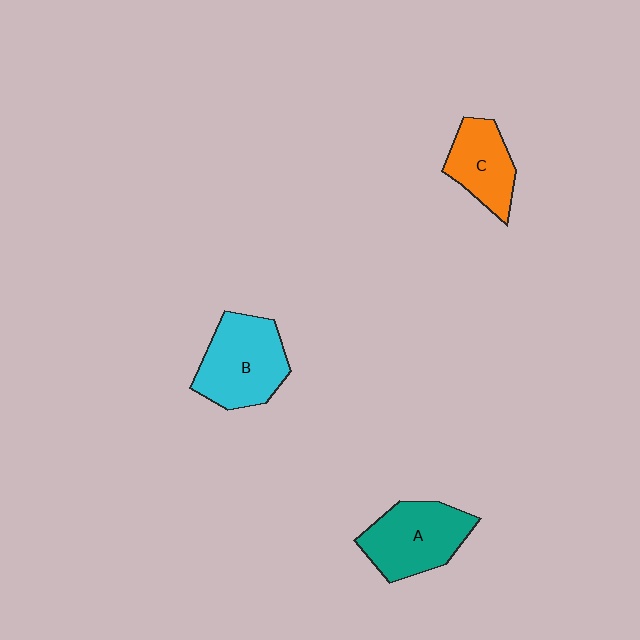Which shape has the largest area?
Shape B (cyan).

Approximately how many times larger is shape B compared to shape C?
Approximately 1.4 times.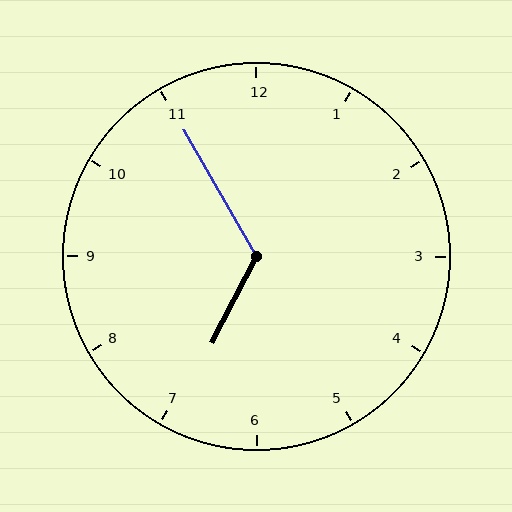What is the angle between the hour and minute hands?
Approximately 122 degrees.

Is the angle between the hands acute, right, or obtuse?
It is obtuse.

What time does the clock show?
6:55.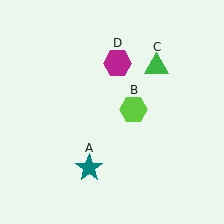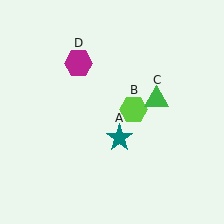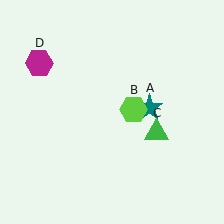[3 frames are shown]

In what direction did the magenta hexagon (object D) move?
The magenta hexagon (object D) moved left.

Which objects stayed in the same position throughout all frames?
Lime hexagon (object B) remained stationary.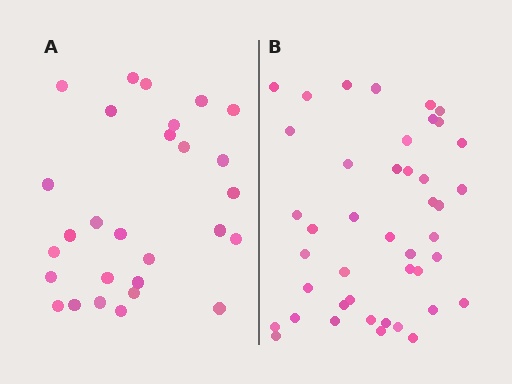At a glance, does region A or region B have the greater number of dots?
Region B (the right region) has more dots.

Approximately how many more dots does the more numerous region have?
Region B has approximately 15 more dots than region A.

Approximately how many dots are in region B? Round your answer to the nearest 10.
About 40 dots. (The exact count is 43, which rounds to 40.)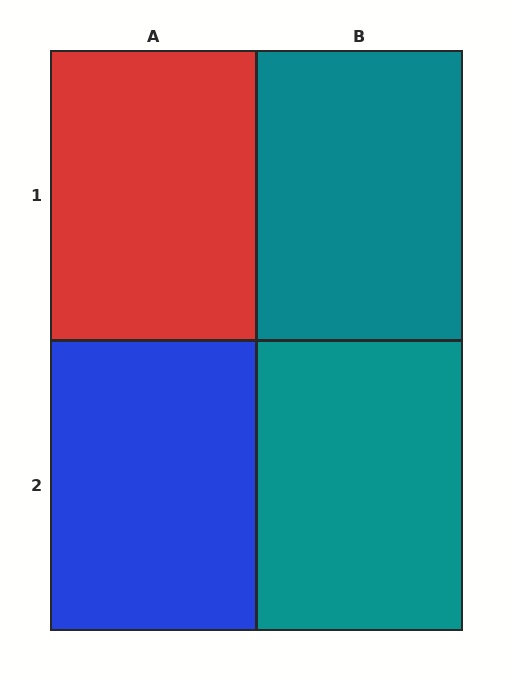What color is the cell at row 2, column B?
Teal.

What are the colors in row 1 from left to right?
Red, teal.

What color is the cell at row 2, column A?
Blue.